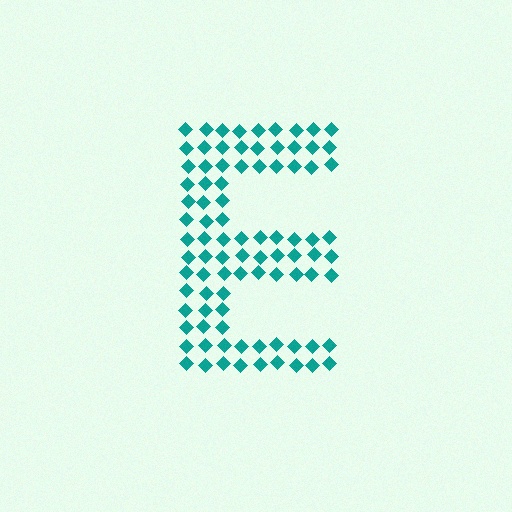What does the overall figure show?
The overall figure shows the letter E.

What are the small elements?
The small elements are diamonds.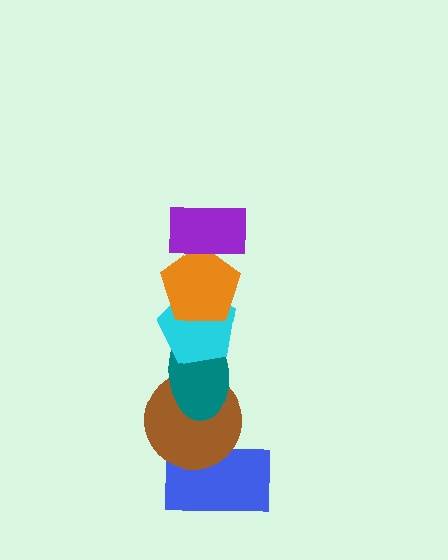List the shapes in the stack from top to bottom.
From top to bottom: the purple rectangle, the orange pentagon, the cyan pentagon, the teal ellipse, the brown circle, the blue rectangle.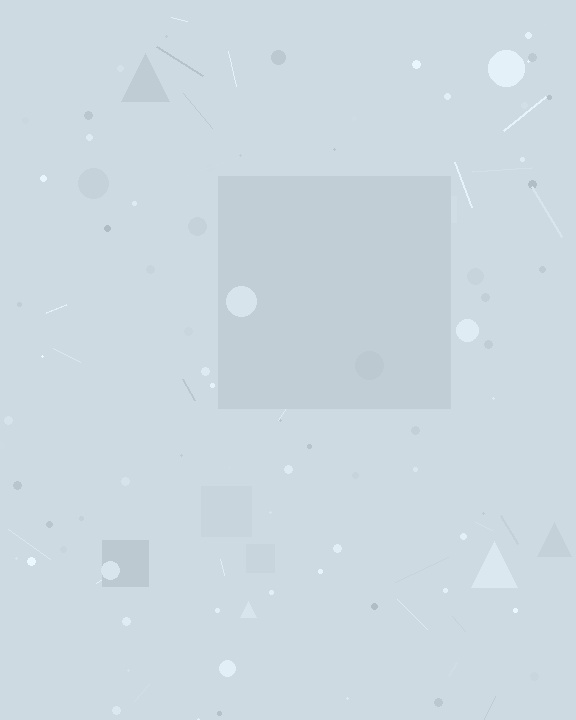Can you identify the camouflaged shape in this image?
The camouflaged shape is a square.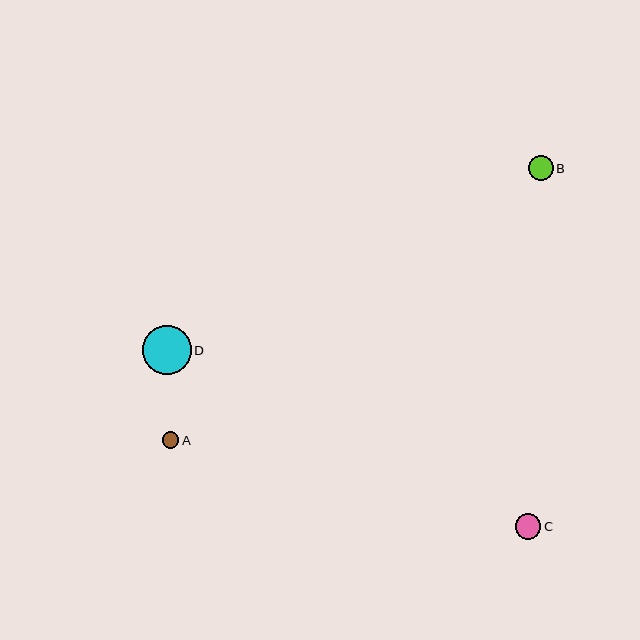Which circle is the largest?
Circle D is the largest with a size of approximately 49 pixels.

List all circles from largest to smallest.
From largest to smallest: D, C, B, A.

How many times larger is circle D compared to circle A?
Circle D is approximately 3.0 times the size of circle A.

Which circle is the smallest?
Circle A is the smallest with a size of approximately 16 pixels.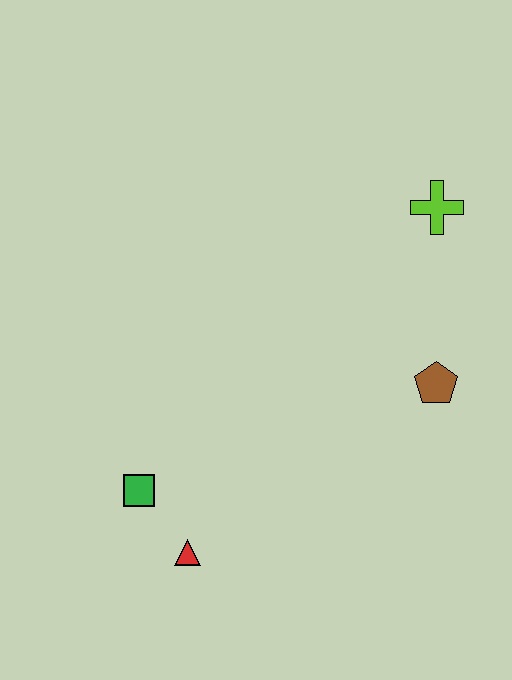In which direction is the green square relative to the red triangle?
The green square is above the red triangle.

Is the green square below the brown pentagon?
Yes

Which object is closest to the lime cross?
The brown pentagon is closest to the lime cross.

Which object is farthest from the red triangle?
The lime cross is farthest from the red triangle.